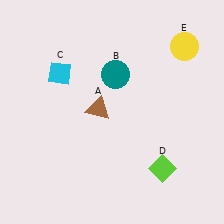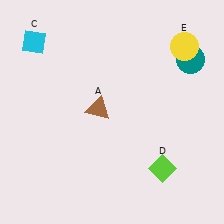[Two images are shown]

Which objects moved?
The objects that moved are: the teal circle (B), the cyan diamond (C).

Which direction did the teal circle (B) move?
The teal circle (B) moved right.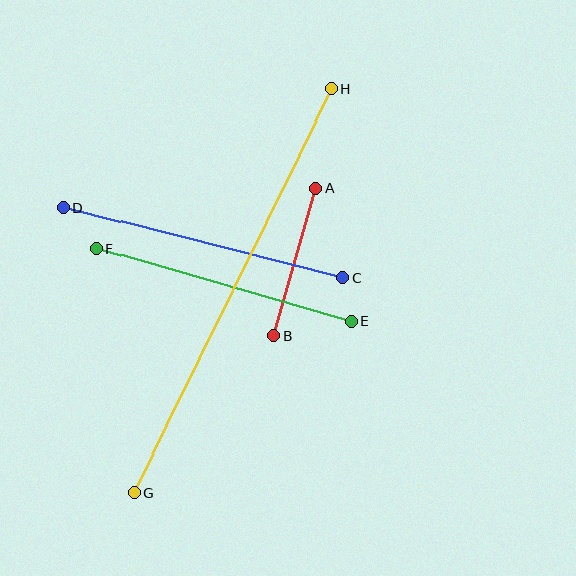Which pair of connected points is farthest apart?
Points G and H are farthest apart.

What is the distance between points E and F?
The distance is approximately 265 pixels.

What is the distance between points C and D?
The distance is approximately 288 pixels.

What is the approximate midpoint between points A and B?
The midpoint is at approximately (295, 262) pixels.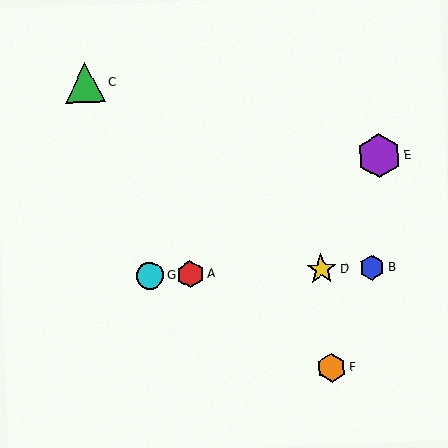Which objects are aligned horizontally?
Objects A, B, D, G are aligned horizontally.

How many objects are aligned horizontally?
4 objects (A, B, D, G) are aligned horizontally.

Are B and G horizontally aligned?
Yes, both are at y≈267.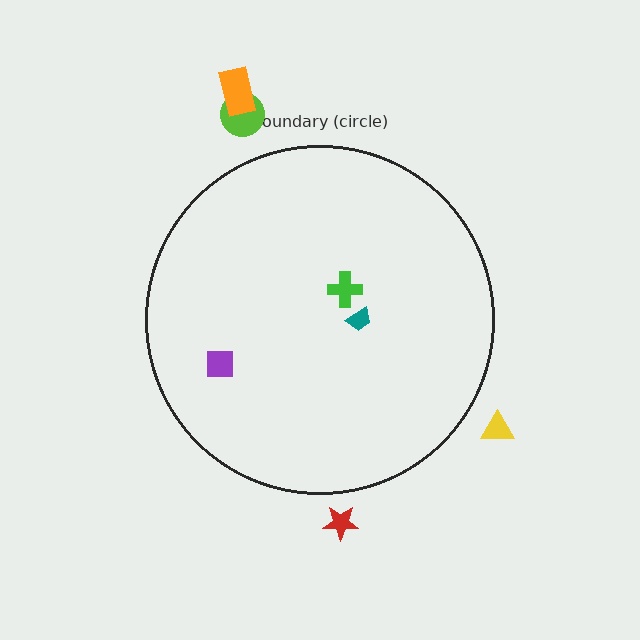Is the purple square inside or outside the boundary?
Inside.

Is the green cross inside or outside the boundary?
Inside.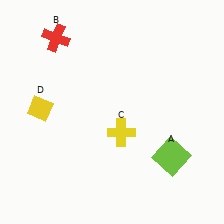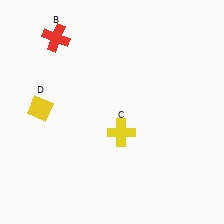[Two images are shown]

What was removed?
The lime square (A) was removed in Image 2.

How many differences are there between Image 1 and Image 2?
There is 1 difference between the two images.